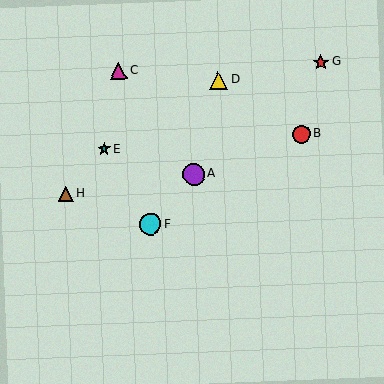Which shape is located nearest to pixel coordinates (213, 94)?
The yellow triangle (labeled D) at (218, 80) is nearest to that location.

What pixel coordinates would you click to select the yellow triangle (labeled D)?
Click at (218, 80) to select the yellow triangle D.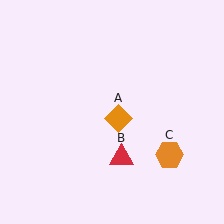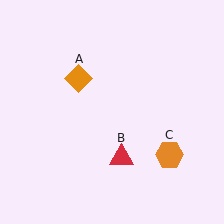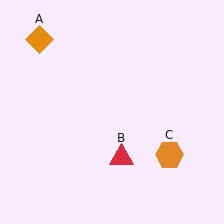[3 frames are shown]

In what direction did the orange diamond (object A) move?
The orange diamond (object A) moved up and to the left.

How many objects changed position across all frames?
1 object changed position: orange diamond (object A).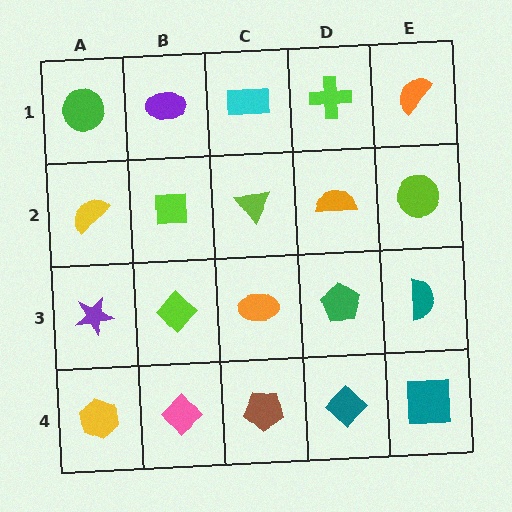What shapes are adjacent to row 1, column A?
A yellow semicircle (row 2, column A), a purple ellipse (row 1, column B).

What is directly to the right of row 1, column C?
A lime cross.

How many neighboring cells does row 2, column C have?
4.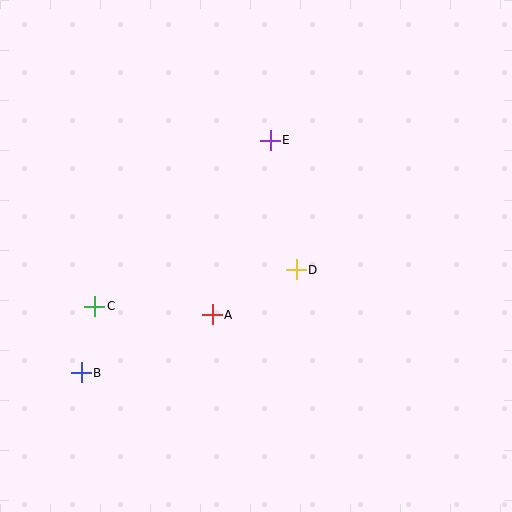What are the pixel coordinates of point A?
Point A is at (212, 315).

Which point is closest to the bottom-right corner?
Point D is closest to the bottom-right corner.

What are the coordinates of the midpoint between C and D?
The midpoint between C and D is at (196, 288).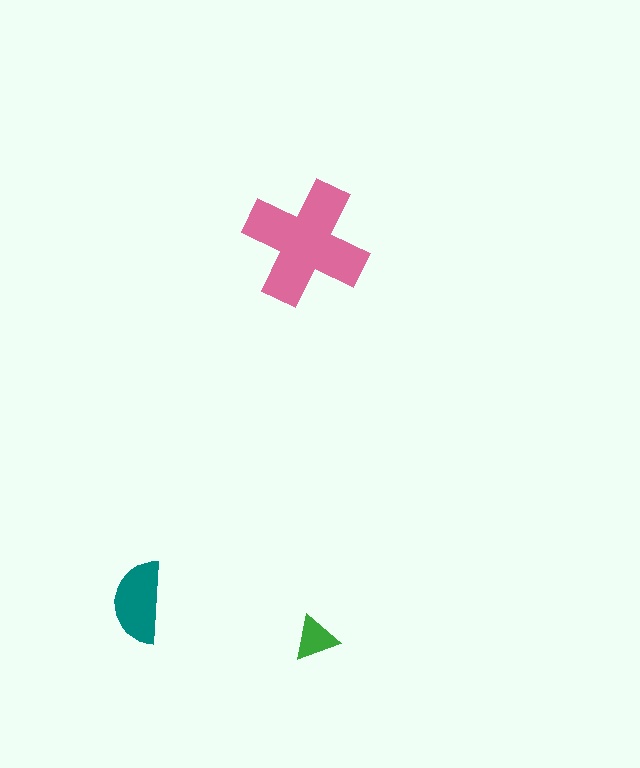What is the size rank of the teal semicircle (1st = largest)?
2nd.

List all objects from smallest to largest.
The green triangle, the teal semicircle, the pink cross.